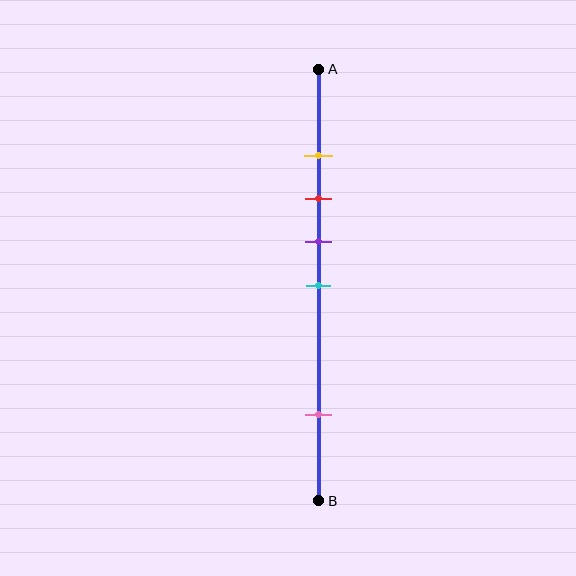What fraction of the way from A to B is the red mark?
The red mark is approximately 30% (0.3) of the way from A to B.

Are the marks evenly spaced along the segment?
No, the marks are not evenly spaced.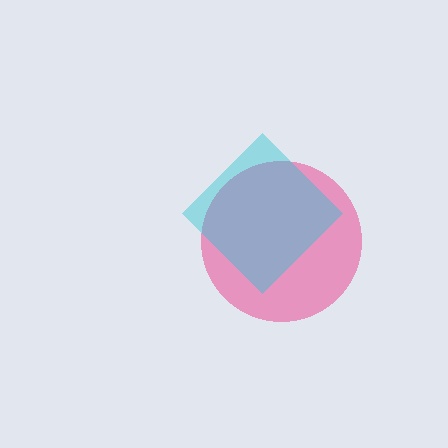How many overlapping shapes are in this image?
There are 2 overlapping shapes in the image.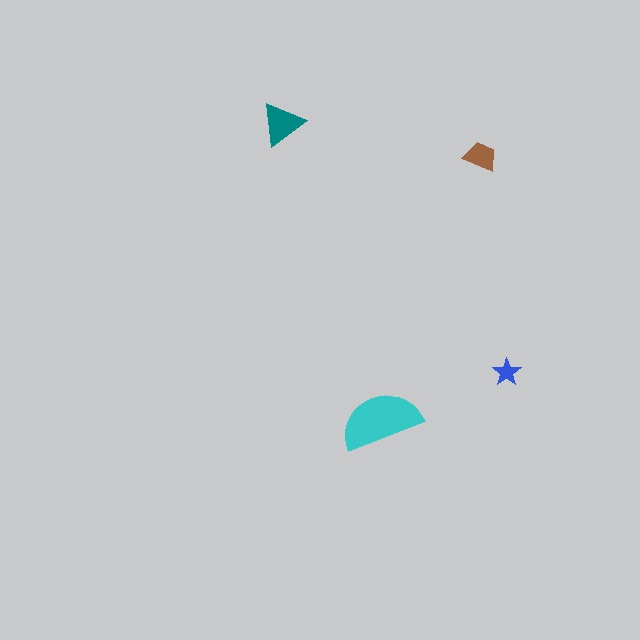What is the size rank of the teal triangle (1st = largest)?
2nd.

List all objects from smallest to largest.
The blue star, the brown trapezoid, the teal triangle, the cyan semicircle.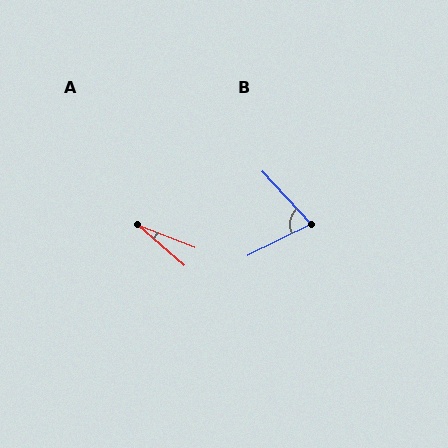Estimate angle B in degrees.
Approximately 73 degrees.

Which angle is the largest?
B, at approximately 73 degrees.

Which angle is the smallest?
A, at approximately 19 degrees.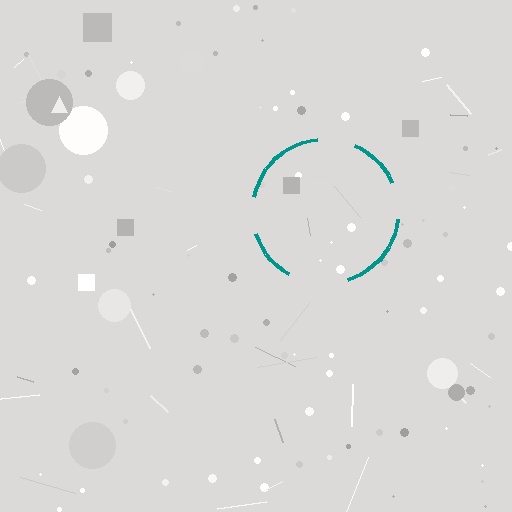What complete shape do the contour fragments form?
The contour fragments form a circle.